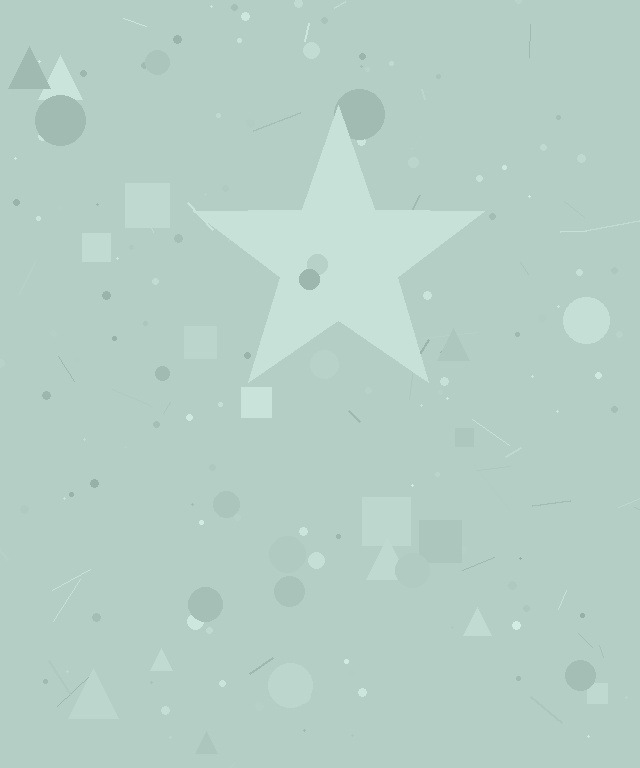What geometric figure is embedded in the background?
A star is embedded in the background.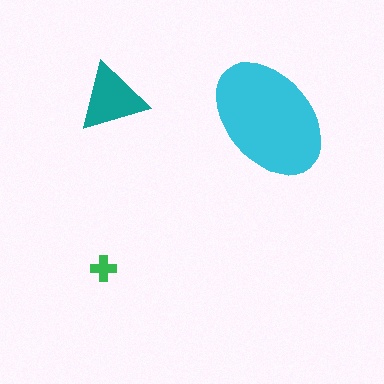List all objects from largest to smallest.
The cyan ellipse, the teal triangle, the green cross.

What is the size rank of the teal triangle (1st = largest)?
2nd.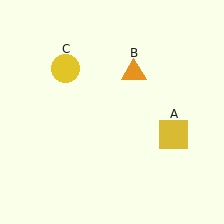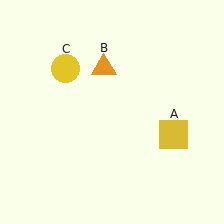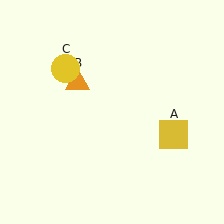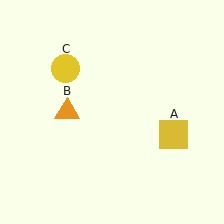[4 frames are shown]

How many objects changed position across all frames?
1 object changed position: orange triangle (object B).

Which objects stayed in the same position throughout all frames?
Yellow square (object A) and yellow circle (object C) remained stationary.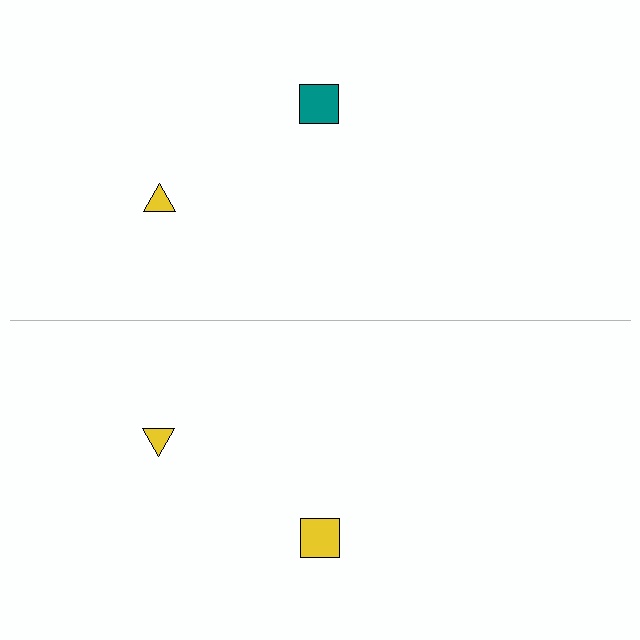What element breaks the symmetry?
The yellow square on the bottom side breaks the symmetry — its mirror counterpart is teal.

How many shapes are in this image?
There are 4 shapes in this image.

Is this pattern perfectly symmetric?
No, the pattern is not perfectly symmetric. The yellow square on the bottom side breaks the symmetry — its mirror counterpart is teal.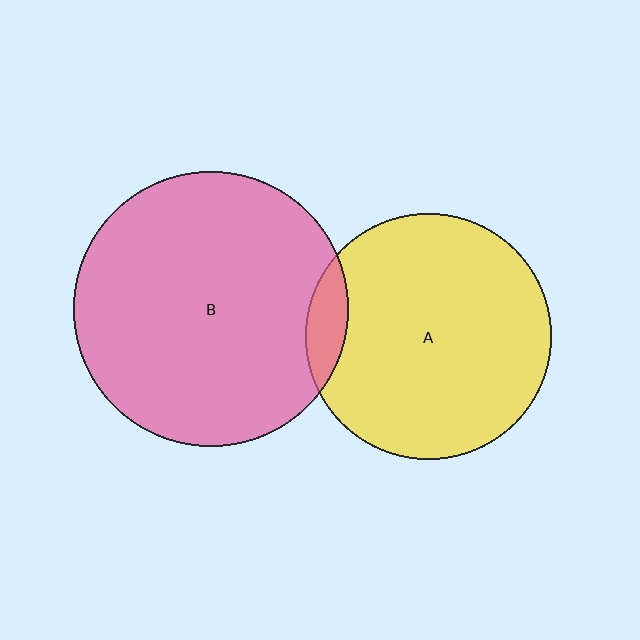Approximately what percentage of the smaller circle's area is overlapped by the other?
Approximately 10%.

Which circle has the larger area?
Circle B (pink).